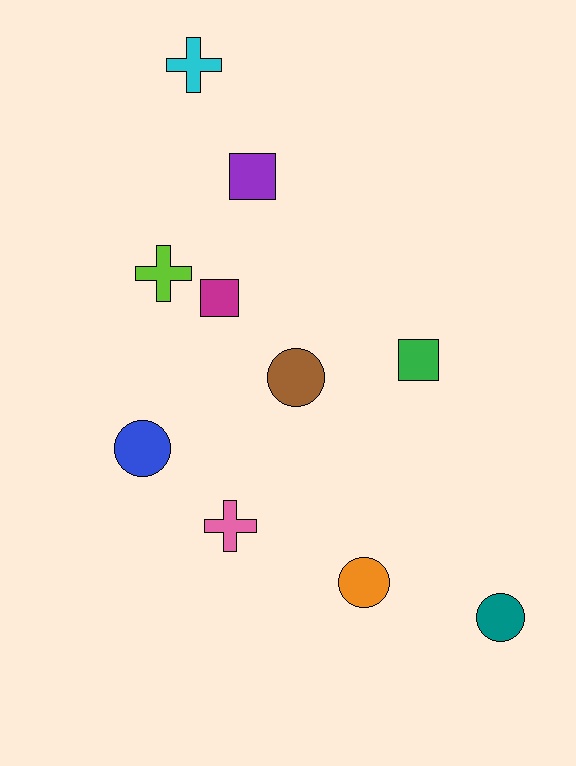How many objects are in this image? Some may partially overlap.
There are 10 objects.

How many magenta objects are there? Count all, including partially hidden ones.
There is 1 magenta object.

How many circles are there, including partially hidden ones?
There are 4 circles.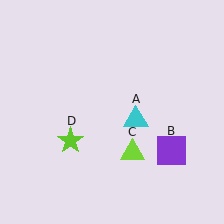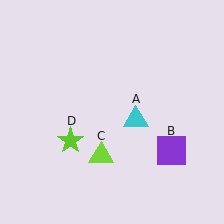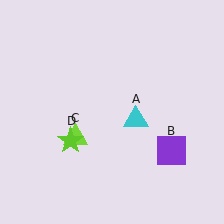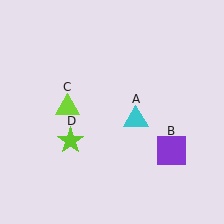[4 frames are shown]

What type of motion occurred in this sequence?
The lime triangle (object C) rotated clockwise around the center of the scene.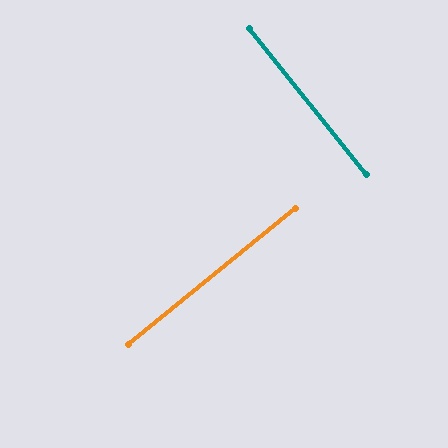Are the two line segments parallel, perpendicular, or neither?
Perpendicular — they meet at approximately 89°.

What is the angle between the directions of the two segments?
Approximately 89 degrees.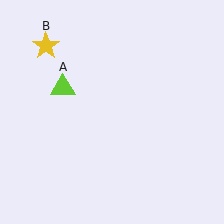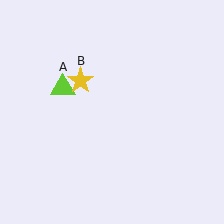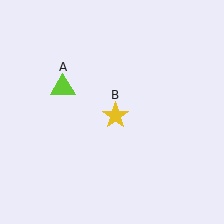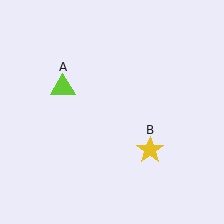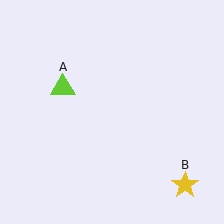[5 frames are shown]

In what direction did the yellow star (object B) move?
The yellow star (object B) moved down and to the right.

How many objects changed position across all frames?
1 object changed position: yellow star (object B).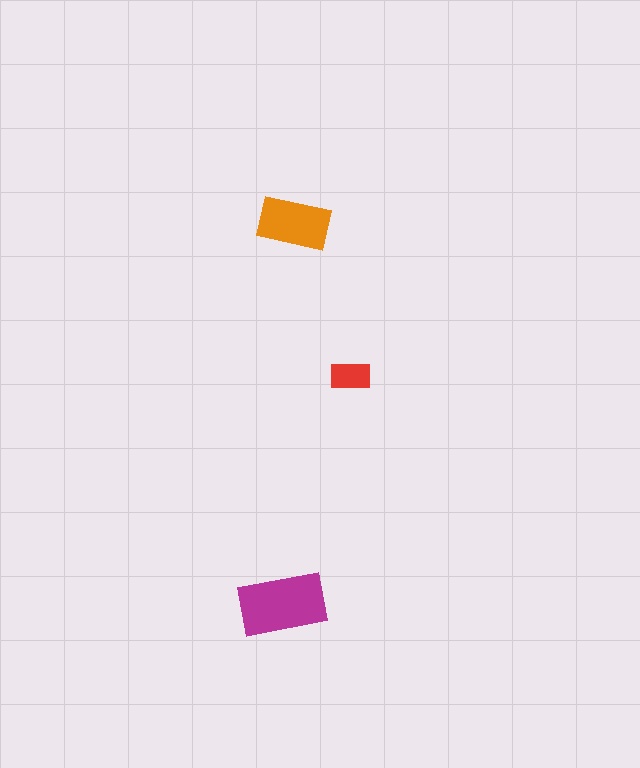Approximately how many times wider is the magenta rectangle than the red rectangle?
About 2 times wider.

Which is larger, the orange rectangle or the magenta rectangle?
The magenta one.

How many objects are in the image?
There are 3 objects in the image.